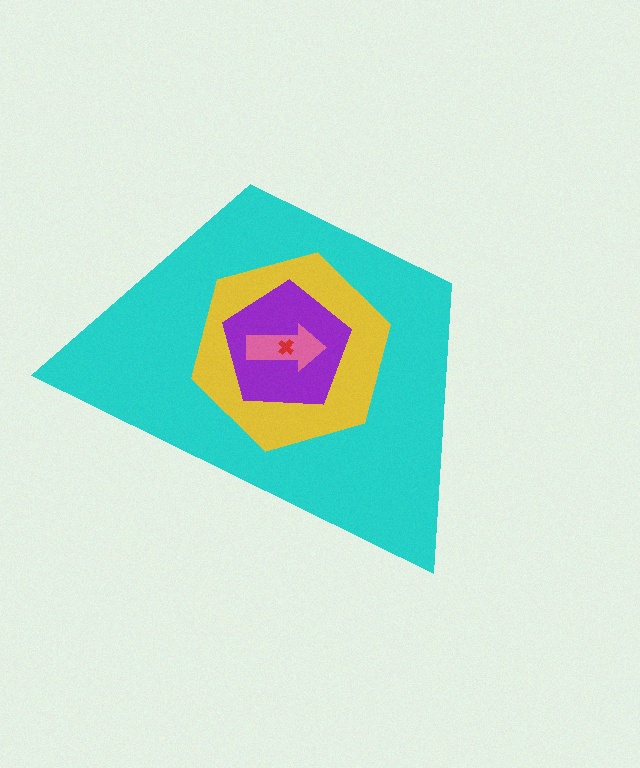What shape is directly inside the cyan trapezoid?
The yellow hexagon.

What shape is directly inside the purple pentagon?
The pink arrow.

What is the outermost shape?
The cyan trapezoid.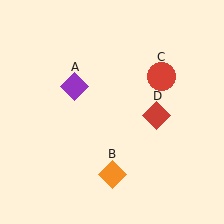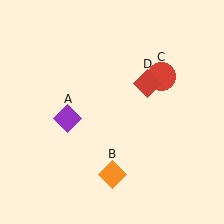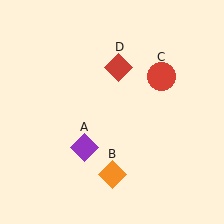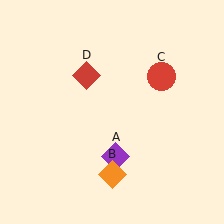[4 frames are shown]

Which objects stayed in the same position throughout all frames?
Orange diamond (object B) and red circle (object C) remained stationary.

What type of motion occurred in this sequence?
The purple diamond (object A), red diamond (object D) rotated counterclockwise around the center of the scene.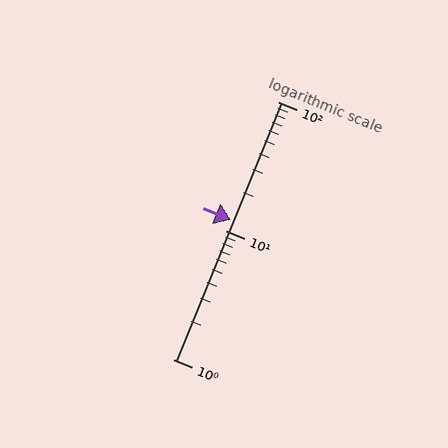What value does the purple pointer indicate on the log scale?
The pointer indicates approximately 12.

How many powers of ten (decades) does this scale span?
The scale spans 2 decades, from 1 to 100.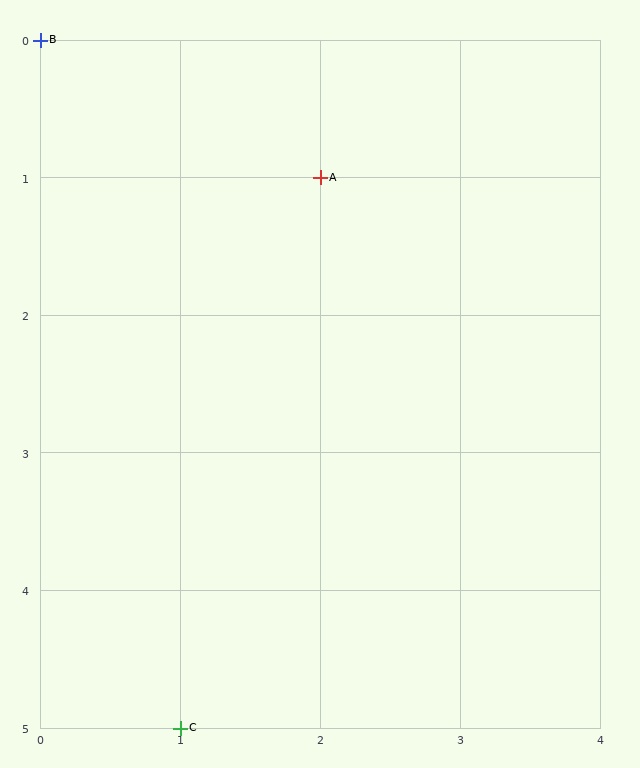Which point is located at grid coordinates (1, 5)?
Point C is at (1, 5).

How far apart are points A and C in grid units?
Points A and C are 1 column and 4 rows apart (about 4.1 grid units diagonally).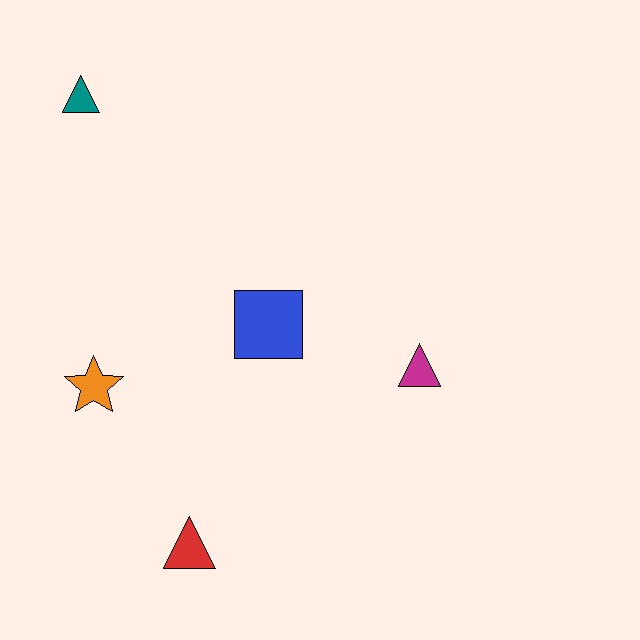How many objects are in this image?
There are 5 objects.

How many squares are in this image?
There is 1 square.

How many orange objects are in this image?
There is 1 orange object.